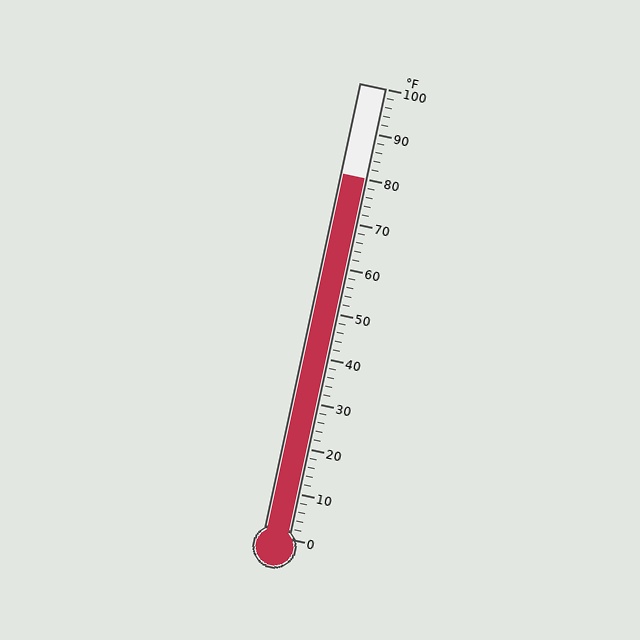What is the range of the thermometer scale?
The thermometer scale ranges from 0°F to 100°F.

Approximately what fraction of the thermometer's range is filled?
The thermometer is filled to approximately 80% of its range.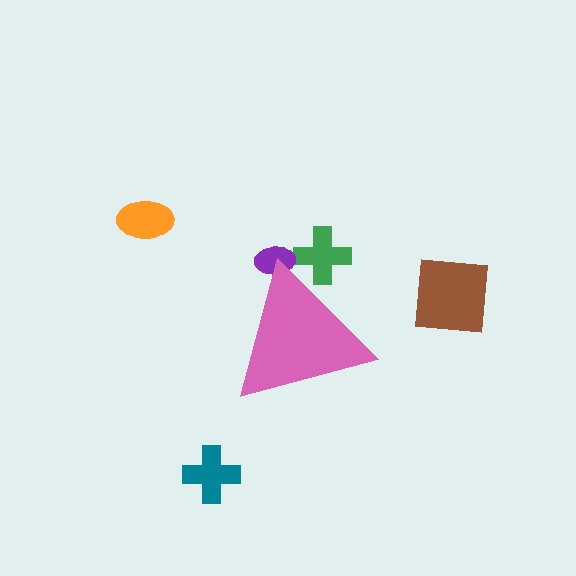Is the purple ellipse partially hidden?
Yes, the purple ellipse is partially hidden behind the pink triangle.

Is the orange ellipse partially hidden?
No, the orange ellipse is fully visible.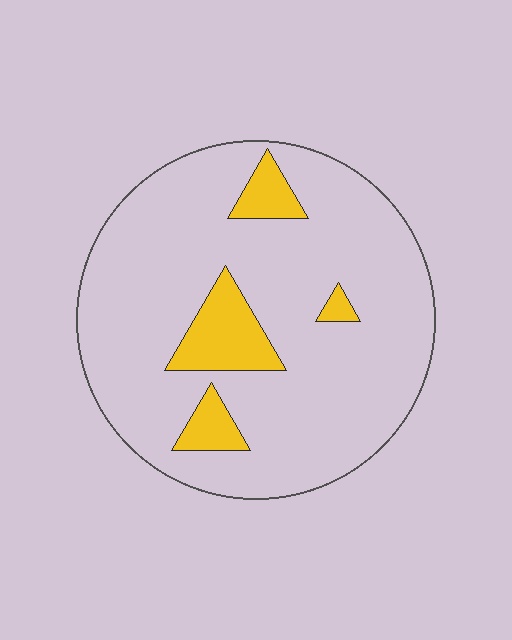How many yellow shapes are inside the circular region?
4.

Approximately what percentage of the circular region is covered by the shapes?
Approximately 15%.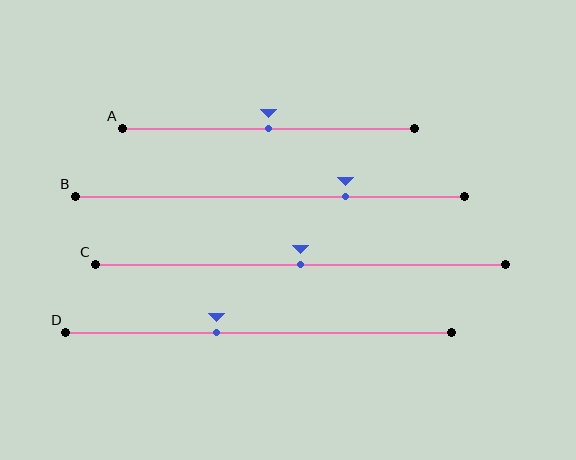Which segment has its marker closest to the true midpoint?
Segment A has its marker closest to the true midpoint.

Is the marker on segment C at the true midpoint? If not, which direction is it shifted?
Yes, the marker on segment C is at the true midpoint.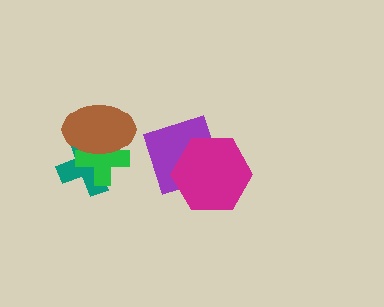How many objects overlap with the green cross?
2 objects overlap with the green cross.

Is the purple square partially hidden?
Yes, it is partially covered by another shape.